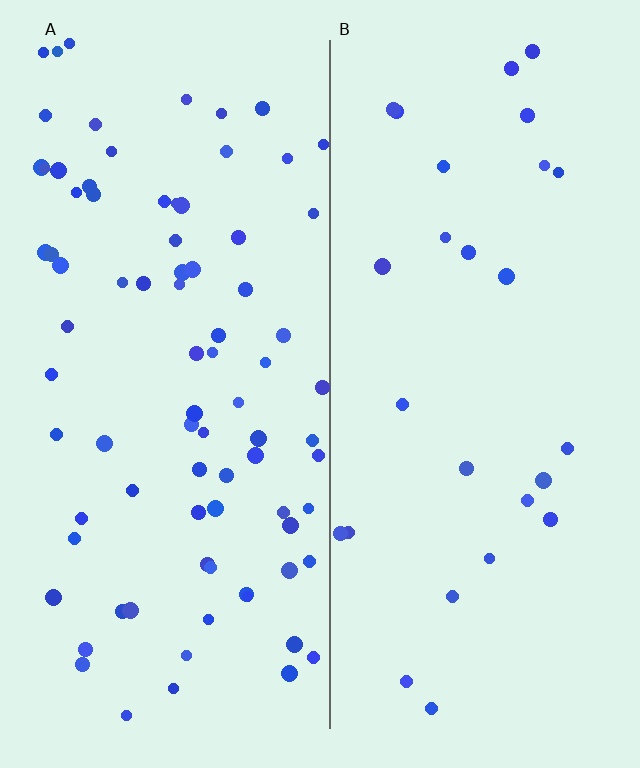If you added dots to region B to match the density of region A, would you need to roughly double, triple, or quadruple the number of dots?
Approximately triple.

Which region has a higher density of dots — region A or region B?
A (the left).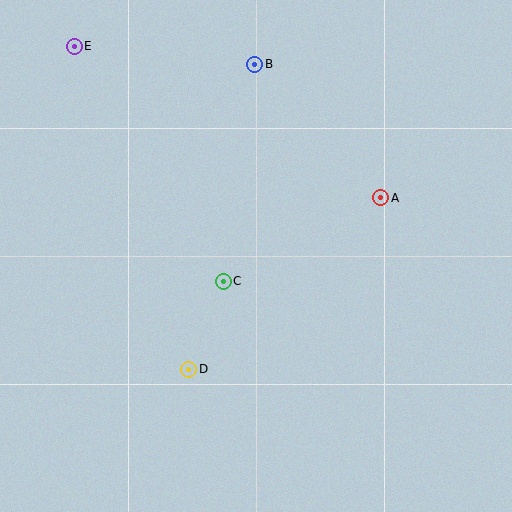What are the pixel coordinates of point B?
Point B is at (255, 64).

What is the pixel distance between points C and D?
The distance between C and D is 95 pixels.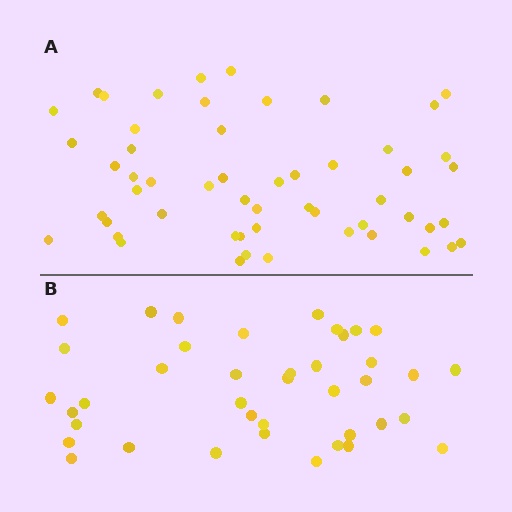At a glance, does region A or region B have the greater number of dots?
Region A (the top region) has more dots.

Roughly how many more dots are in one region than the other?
Region A has approximately 15 more dots than region B.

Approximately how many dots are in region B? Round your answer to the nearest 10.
About 40 dots.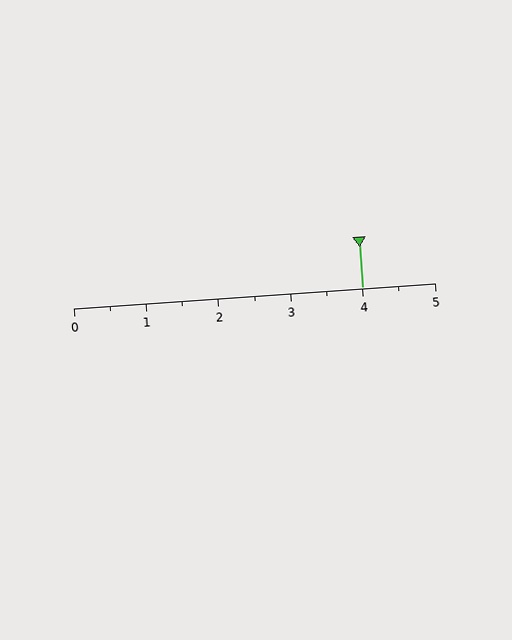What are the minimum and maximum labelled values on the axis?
The axis runs from 0 to 5.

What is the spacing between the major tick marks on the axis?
The major ticks are spaced 1 apart.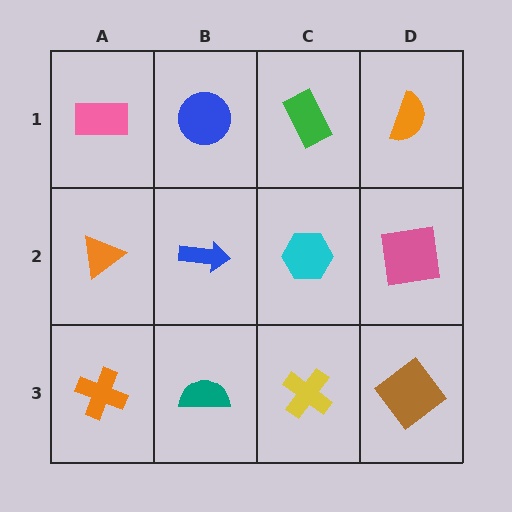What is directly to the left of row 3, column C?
A teal semicircle.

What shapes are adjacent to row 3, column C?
A cyan hexagon (row 2, column C), a teal semicircle (row 3, column B), a brown diamond (row 3, column D).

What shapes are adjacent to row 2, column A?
A pink rectangle (row 1, column A), an orange cross (row 3, column A), a blue arrow (row 2, column B).